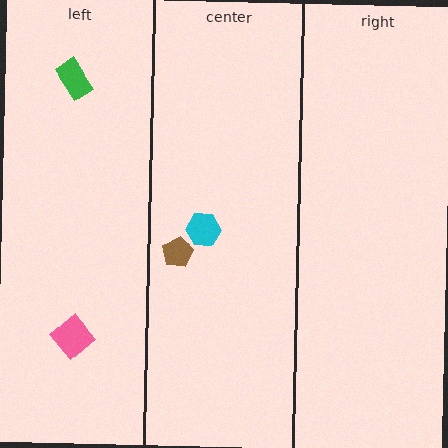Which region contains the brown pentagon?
The center region.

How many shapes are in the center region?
2.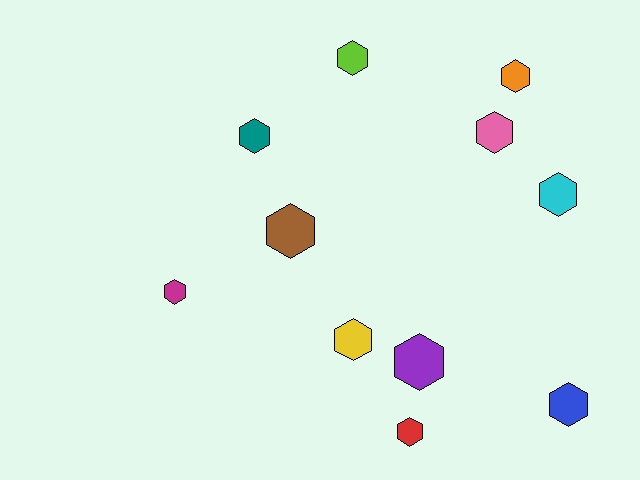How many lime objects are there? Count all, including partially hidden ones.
There is 1 lime object.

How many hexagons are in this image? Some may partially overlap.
There are 11 hexagons.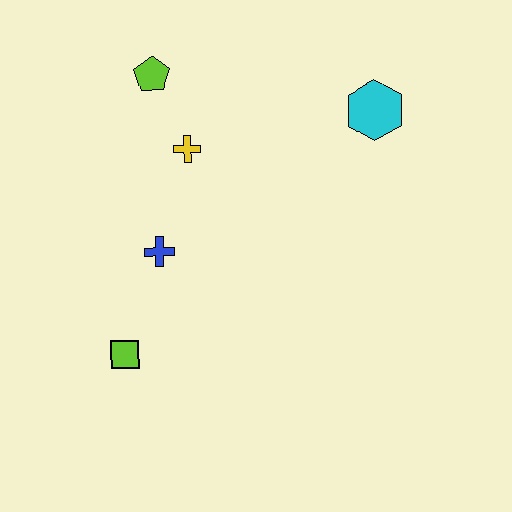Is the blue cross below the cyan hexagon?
Yes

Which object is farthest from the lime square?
The cyan hexagon is farthest from the lime square.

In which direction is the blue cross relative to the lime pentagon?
The blue cross is below the lime pentagon.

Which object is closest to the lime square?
The blue cross is closest to the lime square.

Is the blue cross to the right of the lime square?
Yes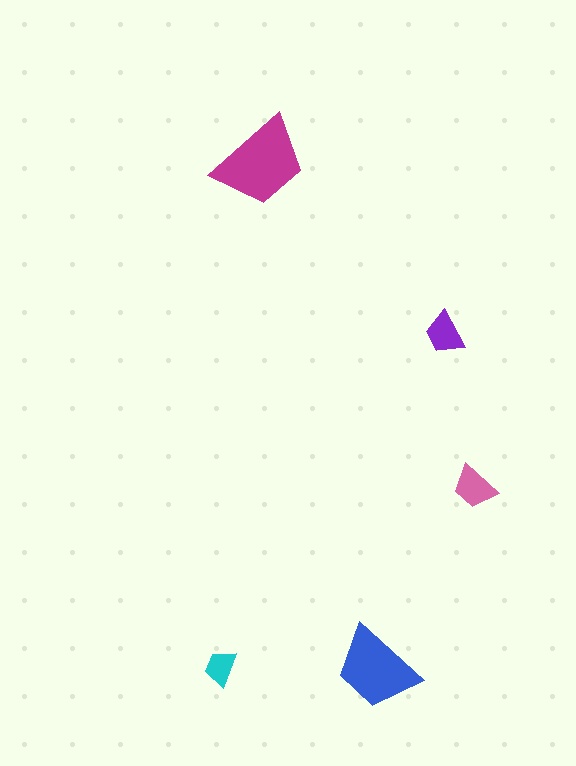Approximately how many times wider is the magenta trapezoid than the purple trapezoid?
About 2 times wider.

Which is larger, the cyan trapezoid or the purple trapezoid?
The purple one.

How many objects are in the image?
There are 5 objects in the image.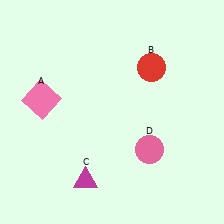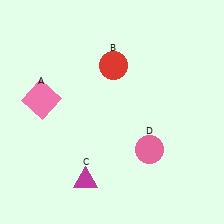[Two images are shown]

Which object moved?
The red circle (B) moved left.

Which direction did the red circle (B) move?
The red circle (B) moved left.